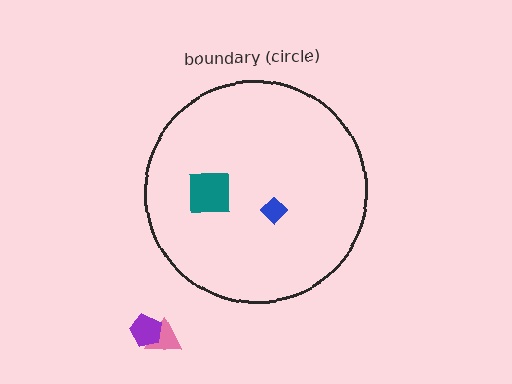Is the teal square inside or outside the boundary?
Inside.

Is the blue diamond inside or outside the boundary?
Inside.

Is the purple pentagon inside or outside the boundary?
Outside.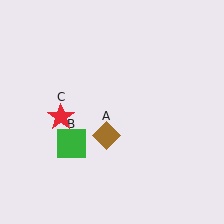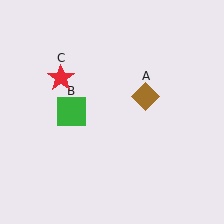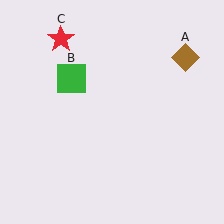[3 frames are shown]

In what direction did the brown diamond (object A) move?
The brown diamond (object A) moved up and to the right.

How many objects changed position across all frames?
3 objects changed position: brown diamond (object A), green square (object B), red star (object C).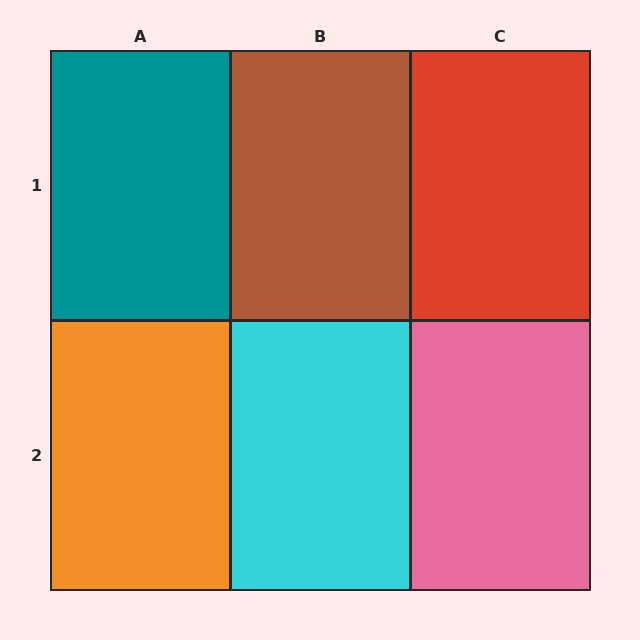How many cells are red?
1 cell is red.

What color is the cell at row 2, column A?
Orange.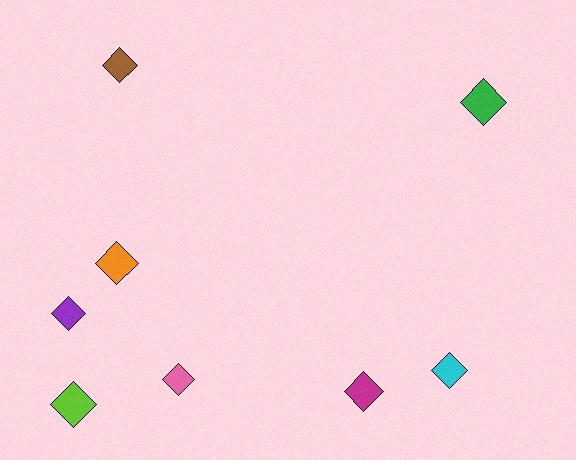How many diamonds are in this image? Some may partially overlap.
There are 8 diamonds.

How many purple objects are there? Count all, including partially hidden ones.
There is 1 purple object.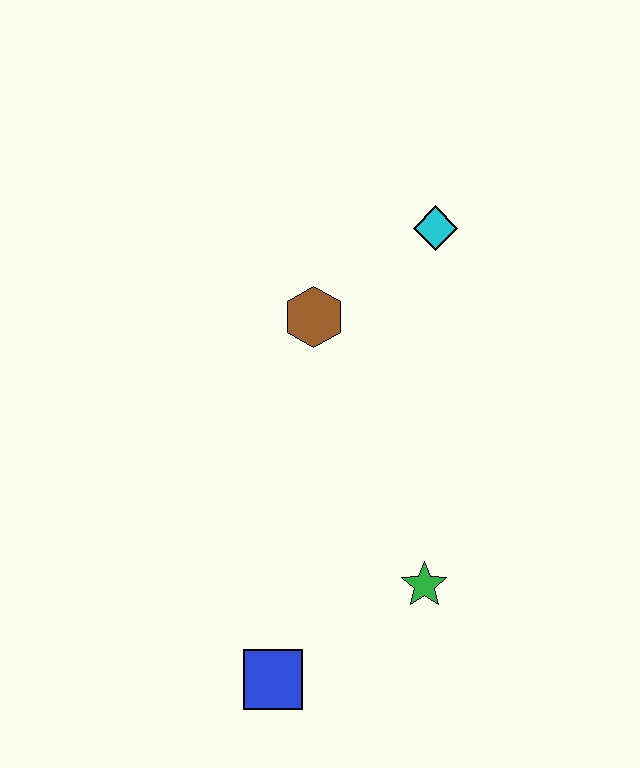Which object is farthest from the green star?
The cyan diamond is farthest from the green star.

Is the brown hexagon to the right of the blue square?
Yes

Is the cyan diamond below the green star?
No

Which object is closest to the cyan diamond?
The brown hexagon is closest to the cyan diamond.